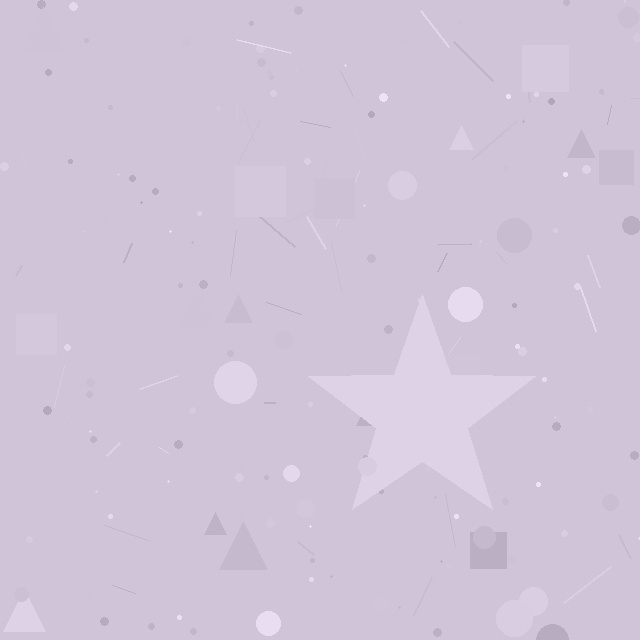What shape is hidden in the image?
A star is hidden in the image.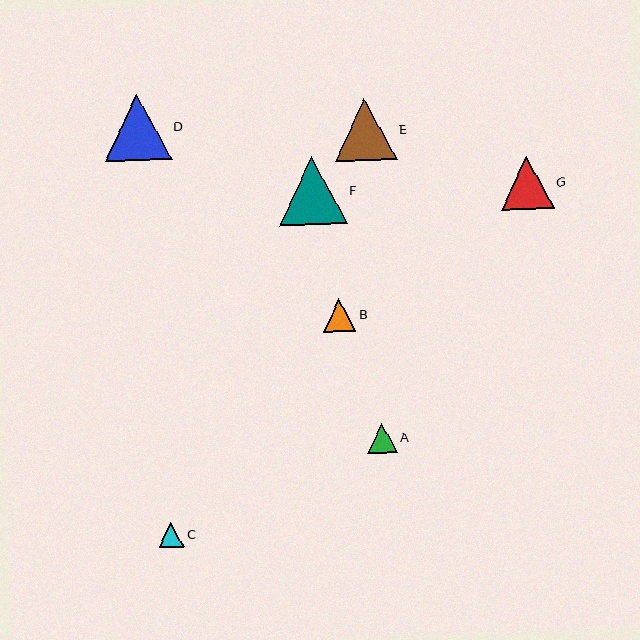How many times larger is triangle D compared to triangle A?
Triangle D is approximately 2.2 times the size of triangle A.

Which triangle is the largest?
Triangle F is the largest with a size of approximately 68 pixels.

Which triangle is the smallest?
Triangle C is the smallest with a size of approximately 26 pixels.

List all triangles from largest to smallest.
From largest to smallest: F, D, E, G, B, A, C.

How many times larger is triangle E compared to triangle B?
Triangle E is approximately 1.9 times the size of triangle B.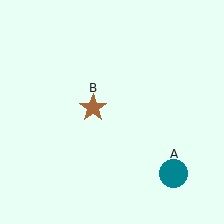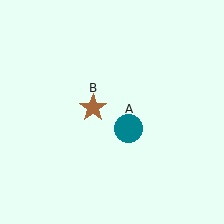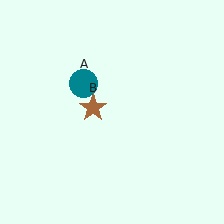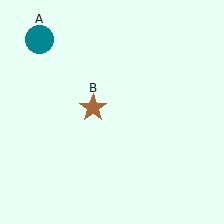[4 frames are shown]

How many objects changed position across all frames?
1 object changed position: teal circle (object A).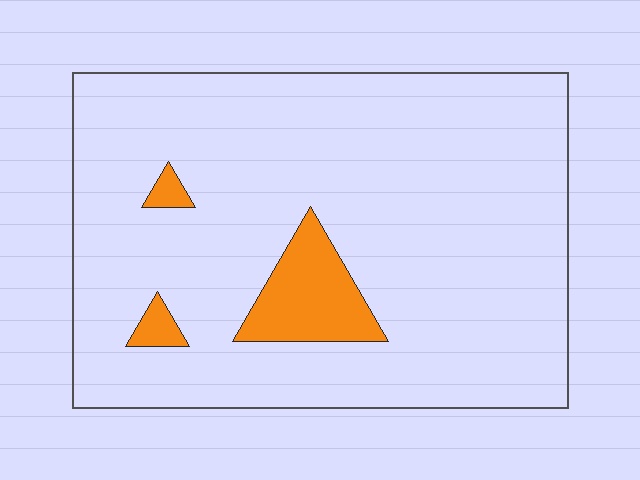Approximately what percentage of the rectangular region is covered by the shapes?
Approximately 10%.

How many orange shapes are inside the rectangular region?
3.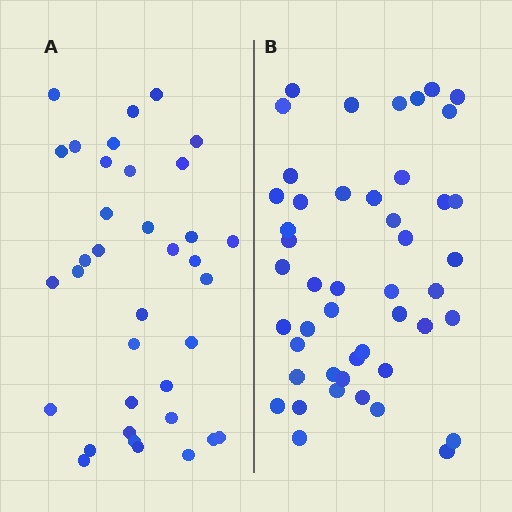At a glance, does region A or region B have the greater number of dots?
Region B (the right region) has more dots.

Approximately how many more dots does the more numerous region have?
Region B has roughly 12 or so more dots than region A.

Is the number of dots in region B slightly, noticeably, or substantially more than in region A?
Region B has noticeably more, but not dramatically so. The ratio is roughly 1.3 to 1.